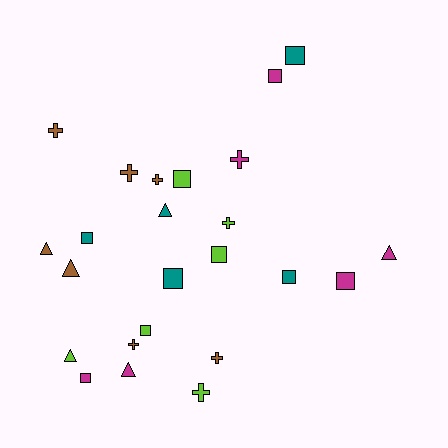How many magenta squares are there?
There are 3 magenta squares.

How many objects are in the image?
There are 24 objects.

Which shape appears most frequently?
Square, with 10 objects.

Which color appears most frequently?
Brown, with 7 objects.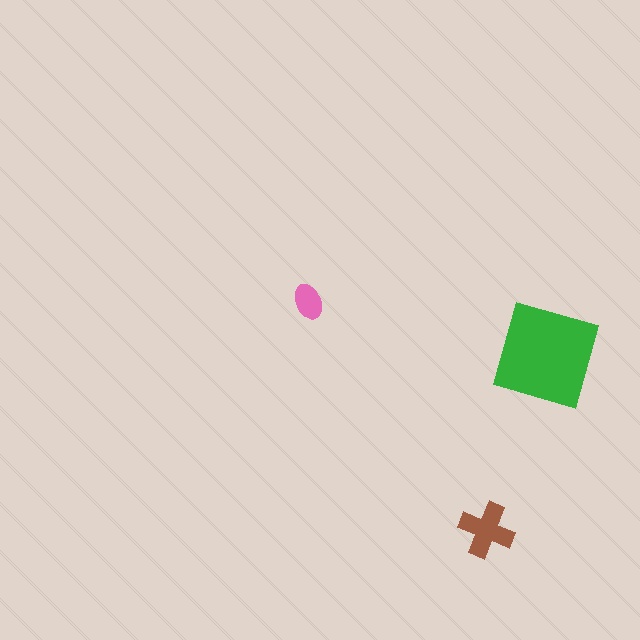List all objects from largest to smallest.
The green diamond, the brown cross, the pink ellipse.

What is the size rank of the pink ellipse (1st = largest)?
3rd.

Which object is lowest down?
The brown cross is bottommost.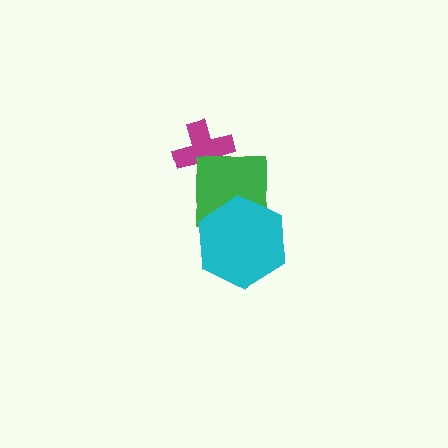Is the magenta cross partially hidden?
Yes, it is partially covered by another shape.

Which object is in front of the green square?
The cyan hexagon is in front of the green square.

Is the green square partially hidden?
Yes, it is partially covered by another shape.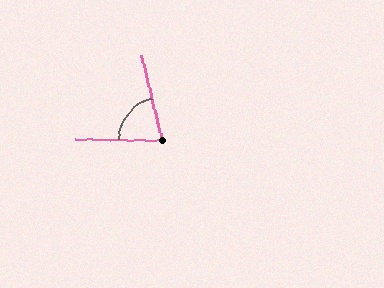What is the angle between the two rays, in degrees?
Approximately 76 degrees.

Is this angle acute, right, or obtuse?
It is acute.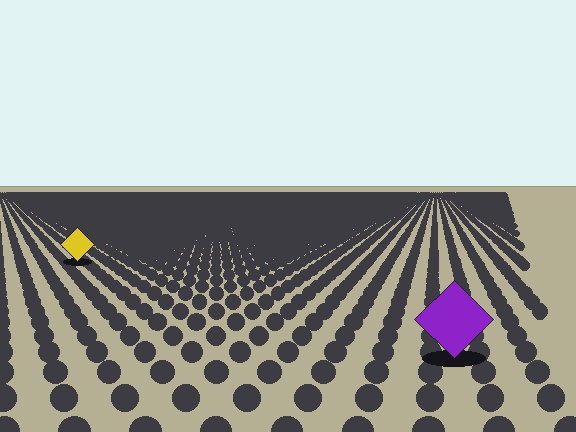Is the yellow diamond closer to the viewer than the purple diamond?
No. The purple diamond is closer — you can tell from the texture gradient: the ground texture is coarser near it.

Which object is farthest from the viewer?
The yellow diamond is farthest from the viewer. It appears smaller and the ground texture around it is denser.